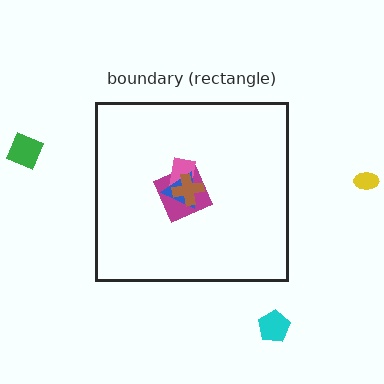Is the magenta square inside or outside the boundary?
Inside.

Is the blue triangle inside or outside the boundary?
Inside.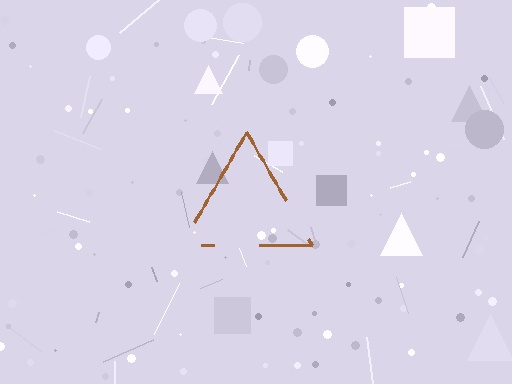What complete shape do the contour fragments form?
The contour fragments form a triangle.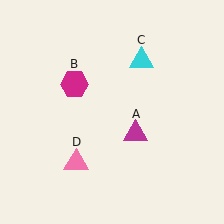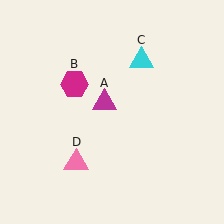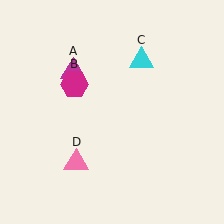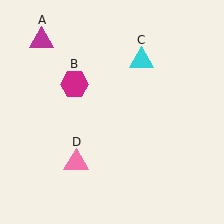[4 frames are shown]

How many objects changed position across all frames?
1 object changed position: magenta triangle (object A).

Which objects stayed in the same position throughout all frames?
Magenta hexagon (object B) and cyan triangle (object C) and pink triangle (object D) remained stationary.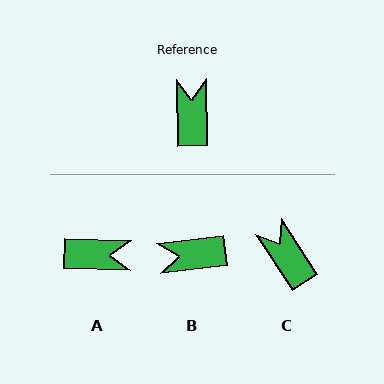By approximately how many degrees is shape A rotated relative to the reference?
Approximately 94 degrees clockwise.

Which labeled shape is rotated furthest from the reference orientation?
B, about 96 degrees away.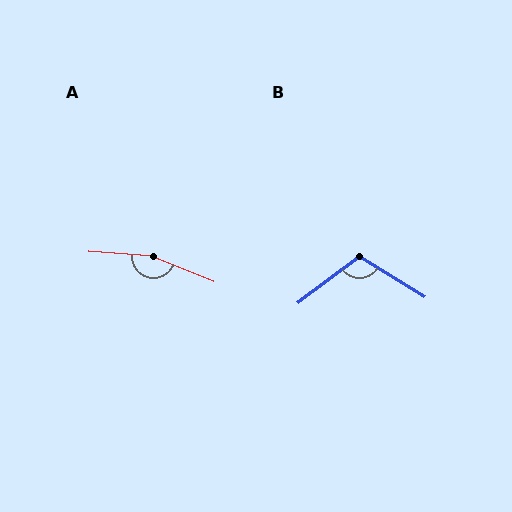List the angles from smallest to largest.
B (111°), A (162°).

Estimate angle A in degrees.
Approximately 162 degrees.